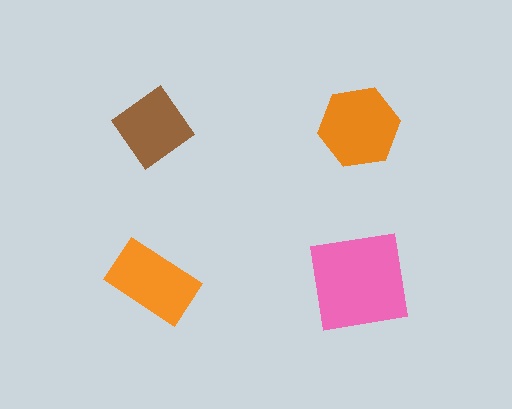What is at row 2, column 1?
An orange rectangle.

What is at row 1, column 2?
An orange hexagon.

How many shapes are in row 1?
2 shapes.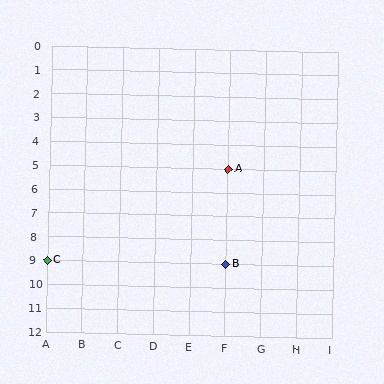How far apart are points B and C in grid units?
Points B and C are 5 columns apart.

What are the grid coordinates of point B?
Point B is at grid coordinates (F, 9).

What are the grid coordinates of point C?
Point C is at grid coordinates (A, 9).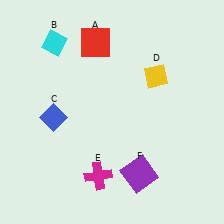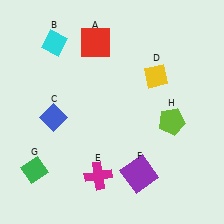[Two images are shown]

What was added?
A green diamond (G), a lime pentagon (H) were added in Image 2.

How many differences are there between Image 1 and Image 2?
There are 2 differences between the two images.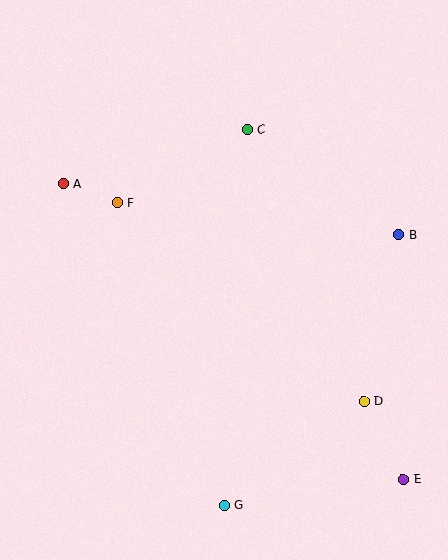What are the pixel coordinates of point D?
Point D is at (364, 402).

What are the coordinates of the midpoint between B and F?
The midpoint between B and F is at (258, 219).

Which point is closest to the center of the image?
Point F at (117, 203) is closest to the center.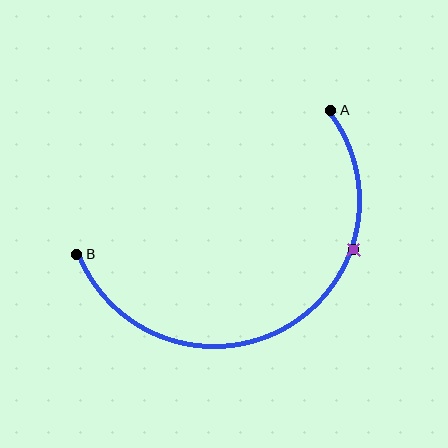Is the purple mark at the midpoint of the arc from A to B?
No. The purple mark lies on the arc but is closer to endpoint A. The arc midpoint would be at the point on the curve equidistant along the arc from both A and B.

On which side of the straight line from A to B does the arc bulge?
The arc bulges below the straight line connecting A and B.